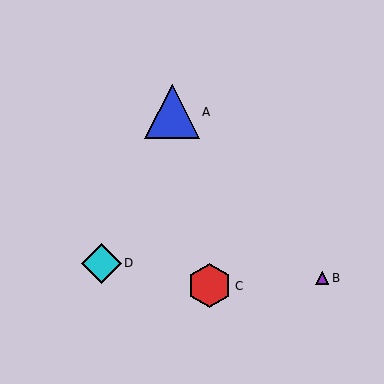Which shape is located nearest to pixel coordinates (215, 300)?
The red hexagon (labeled C) at (210, 286) is nearest to that location.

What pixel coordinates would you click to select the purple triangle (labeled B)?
Click at (322, 278) to select the purple triangle B.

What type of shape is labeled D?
Shape D is a cyan diamond.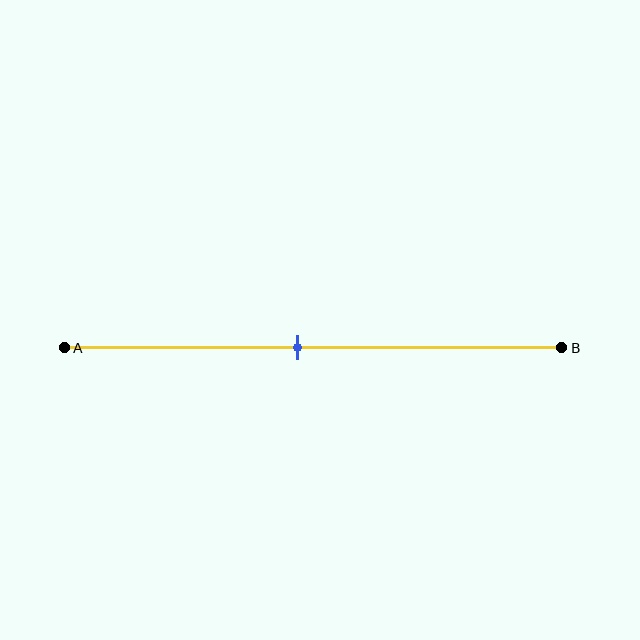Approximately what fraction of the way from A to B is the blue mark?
The blue mark is approximately 45% of the way from A to B.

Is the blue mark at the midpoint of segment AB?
No, the mark is at about 45% from A, not at the 50% midpoint.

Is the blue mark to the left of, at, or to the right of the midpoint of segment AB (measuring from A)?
The blue mark is to the left of the midpoint of segment AB.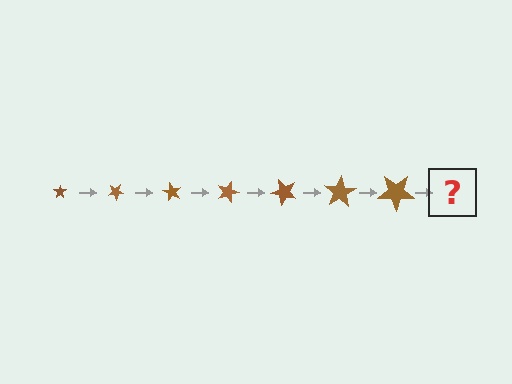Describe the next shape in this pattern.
It should be a star, larger than the previous one and rotated 210 degrees from the start.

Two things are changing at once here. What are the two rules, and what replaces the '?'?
The two rules are that the star grows larger each step and it rotates 30 degrees each step. The '?' should be a star, larger than the previous one and rotated 210 degrees from the start.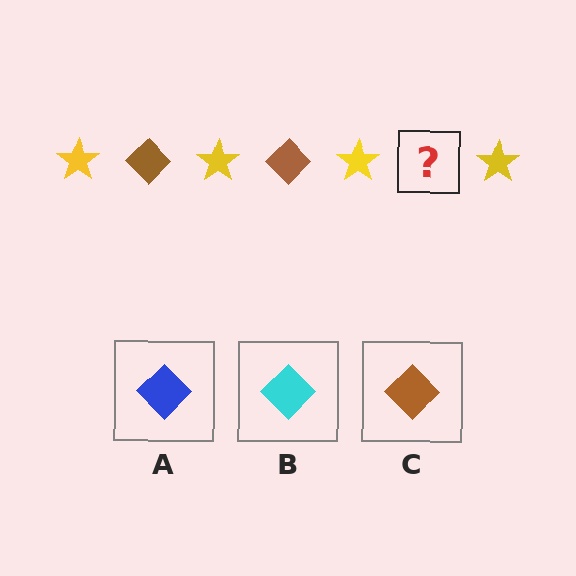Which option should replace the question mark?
Option C.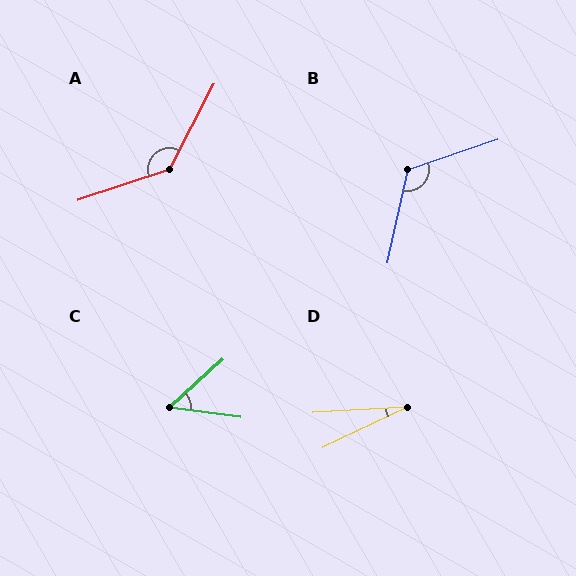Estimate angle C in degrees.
Approximately 50 degrees.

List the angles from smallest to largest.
D (22°), C (50°), B (121°), A (136°).